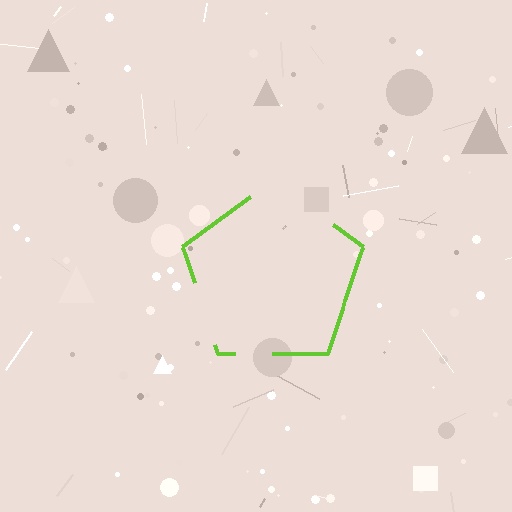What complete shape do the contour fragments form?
The contour fragments form a pentagon.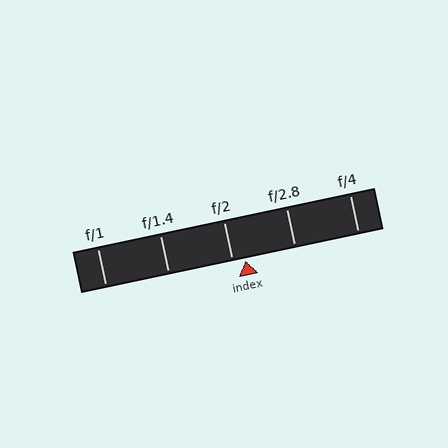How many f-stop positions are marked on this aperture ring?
There are 5 f-stop positions marked.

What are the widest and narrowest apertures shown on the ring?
The widest aperture shown is f/1 and the narrowest is f/4.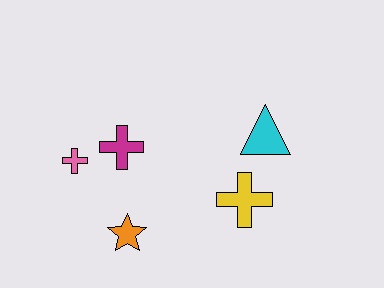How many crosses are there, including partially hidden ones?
There are 3 crosses.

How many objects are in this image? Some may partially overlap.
There are 5 objects.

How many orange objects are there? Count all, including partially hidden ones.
There is 1 orange object.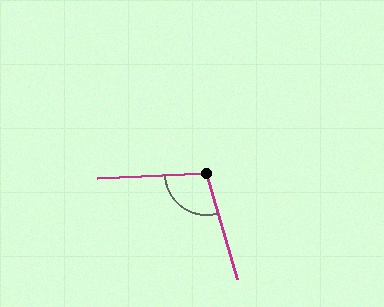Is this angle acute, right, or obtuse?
It is obtuse.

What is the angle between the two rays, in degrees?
Approximately 104 degrees.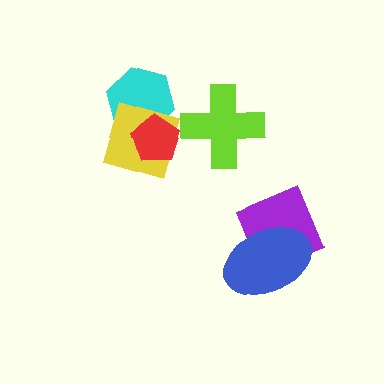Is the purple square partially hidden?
Yes, it is partially covered by another shape.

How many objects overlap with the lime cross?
0 objects overlap with the lime cross.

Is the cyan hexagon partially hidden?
Yes, it is partially covered by another shape.